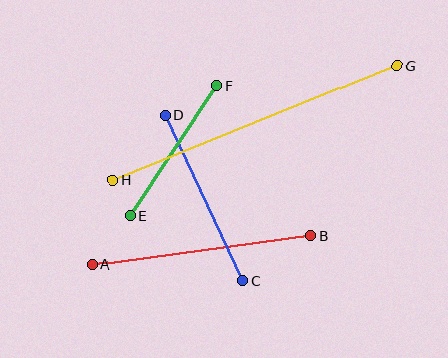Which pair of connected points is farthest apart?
Points G and H are farthest apart.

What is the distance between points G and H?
The distance is approximately 307 pixels.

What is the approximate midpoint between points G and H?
The midpoint is at approximately (255, 123) pixels.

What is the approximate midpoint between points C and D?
The midpoint is at approximately (204, 198) pixels.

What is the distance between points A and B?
The distance is approximately 220 pixels.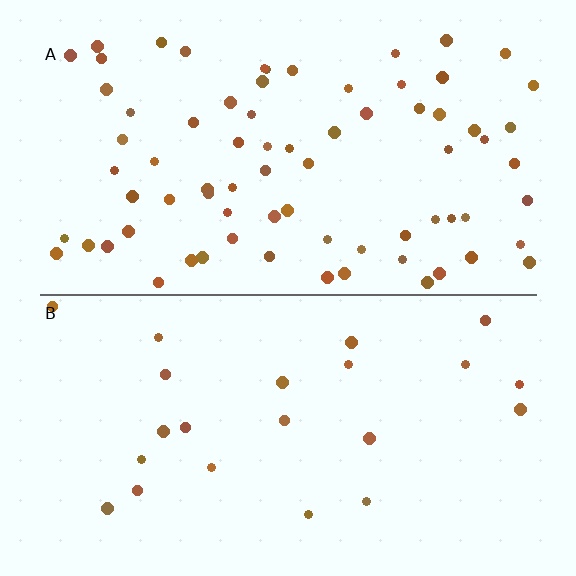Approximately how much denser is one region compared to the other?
Approximately 3.4× — region A over region B.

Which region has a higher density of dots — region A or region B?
A (the top).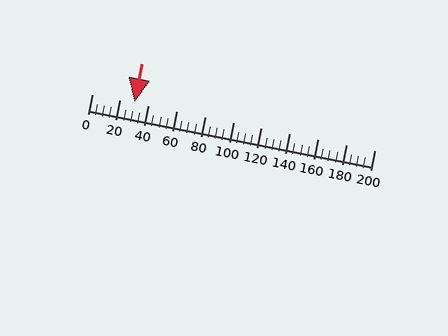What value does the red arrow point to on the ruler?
The red arrow points to approximately 30.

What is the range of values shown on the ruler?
The ruler shows values from 0 to 200.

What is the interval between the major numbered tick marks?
The major tick marks are spaced 20 units apart.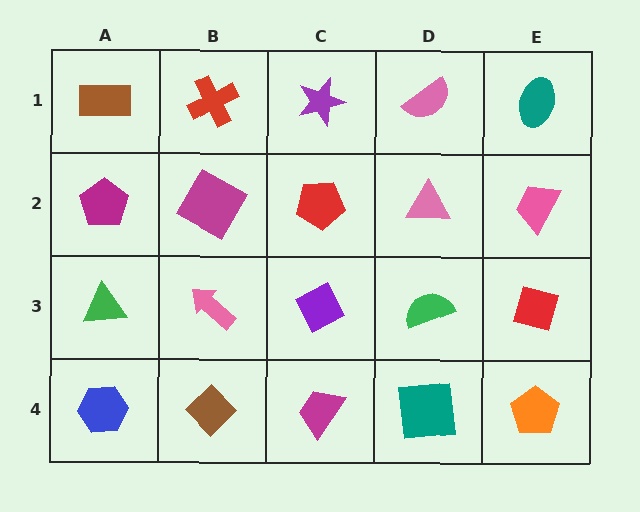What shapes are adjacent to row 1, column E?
A pink trapezoid (row 2, column E), a pink semicircle (row 1, column D).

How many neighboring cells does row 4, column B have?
3.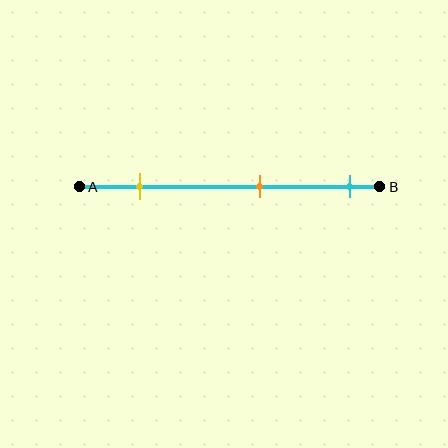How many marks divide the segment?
There are 3 marks dividing the segment.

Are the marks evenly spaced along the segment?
Yes, the marks are approximately evenly spaced.